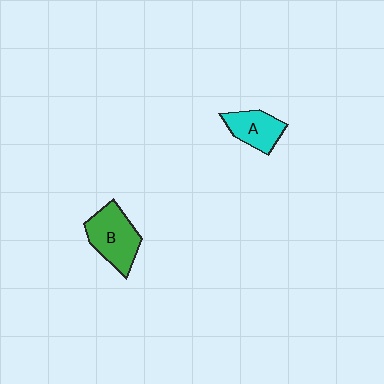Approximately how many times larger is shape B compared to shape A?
Approximately 1.4 times.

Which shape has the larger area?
Shape B (green).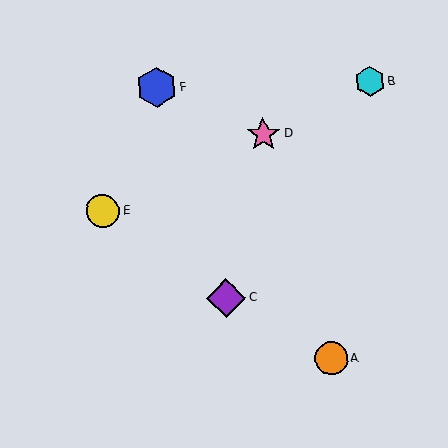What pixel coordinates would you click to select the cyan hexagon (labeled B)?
Click at (370, 82) to select the cyan hexagon B.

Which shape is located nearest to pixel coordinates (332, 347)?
The orange circle (labeled A) at (331, 358) is nearest to that location.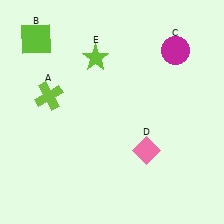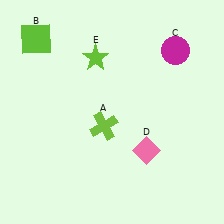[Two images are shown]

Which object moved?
The lime cross (A) moved right.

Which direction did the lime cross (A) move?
The lime cross (A) moved right.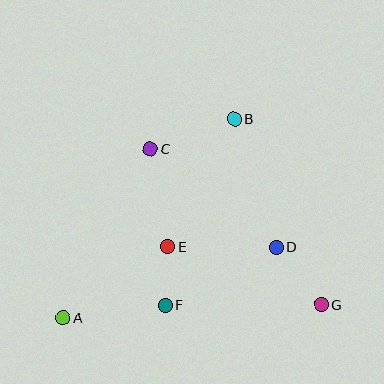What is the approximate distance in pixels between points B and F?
The distance between B and F is approximately 199 pixels.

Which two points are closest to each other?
Points E and F are closest to each other.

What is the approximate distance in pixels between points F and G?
The distance between F and G is approximately 156 pixels.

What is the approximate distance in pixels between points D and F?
The distance between D and F is approximately 126 pixels.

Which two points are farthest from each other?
Points A and B are farthest from each other.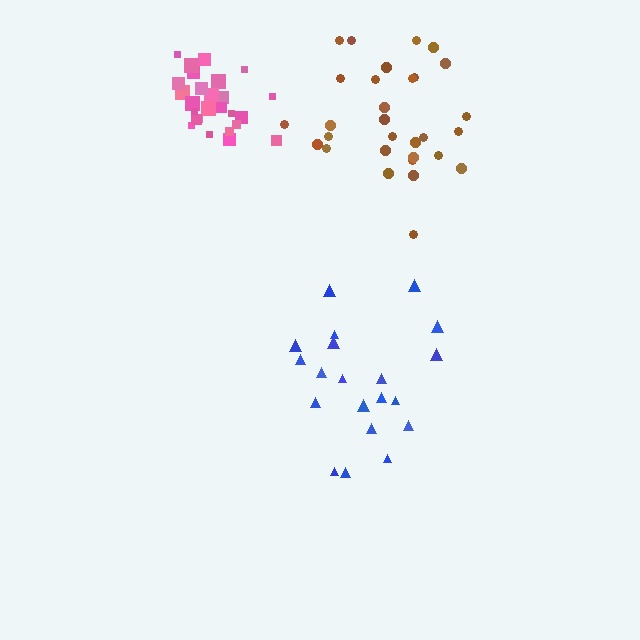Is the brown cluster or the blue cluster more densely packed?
Brown.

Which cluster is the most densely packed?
Pink.